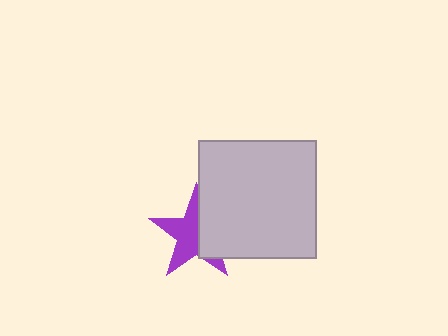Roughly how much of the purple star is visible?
About half of it is visible (roughly 56%).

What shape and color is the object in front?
The object in front is a light gray square.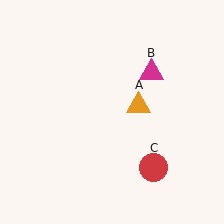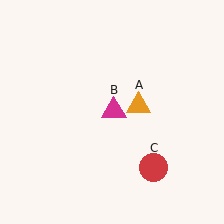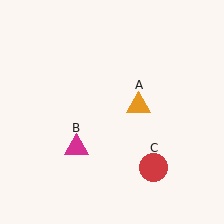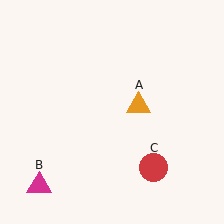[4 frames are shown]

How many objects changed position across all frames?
1 object changed position: magenta triangle (object B).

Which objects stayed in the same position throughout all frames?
Orange triangle (object A) and red circle (object C) remained stationary.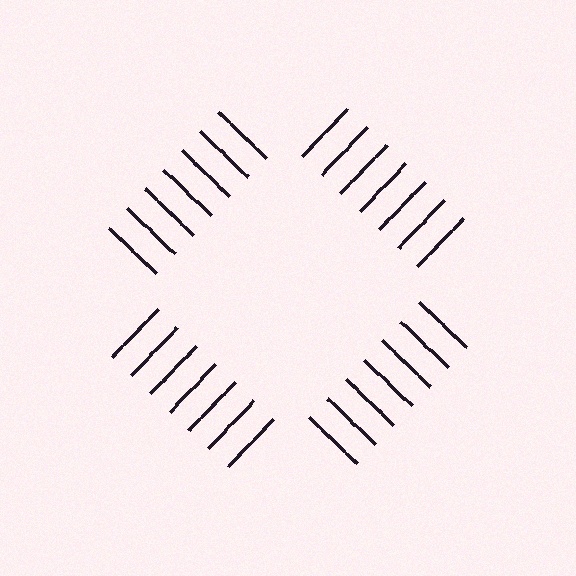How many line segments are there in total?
28 — 7 along each of the 4 edges.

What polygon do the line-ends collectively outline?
An illusory square — the line segments terminate on its edges but no continuous stroke is drawn.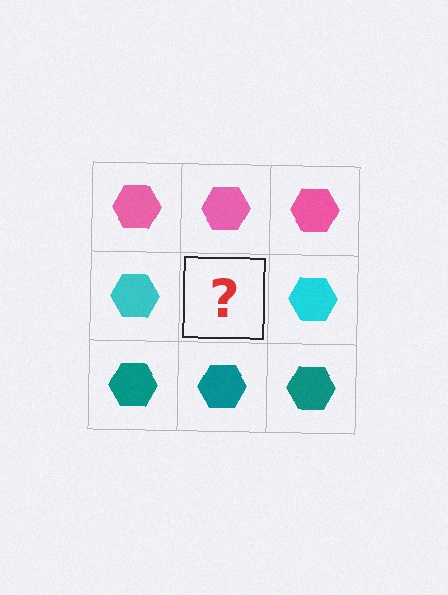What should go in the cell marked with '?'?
The missing cell should contain a cyan hexagon.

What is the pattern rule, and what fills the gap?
The rule is that each row has a consistent color. The gap should be filled with a cyan hexagon.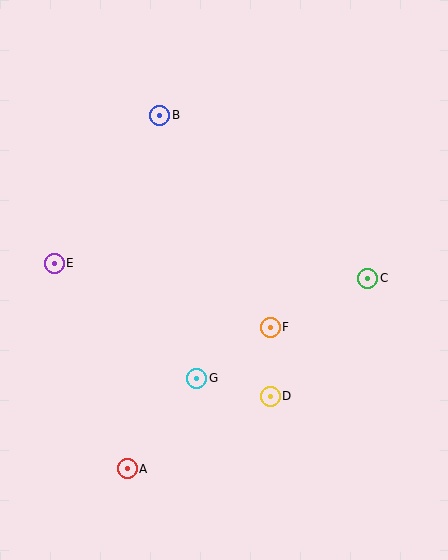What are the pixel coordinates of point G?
Point G is at (197, 378).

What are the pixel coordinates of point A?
Point A is at (127, 469).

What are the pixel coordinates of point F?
Point F is at (270, 327).